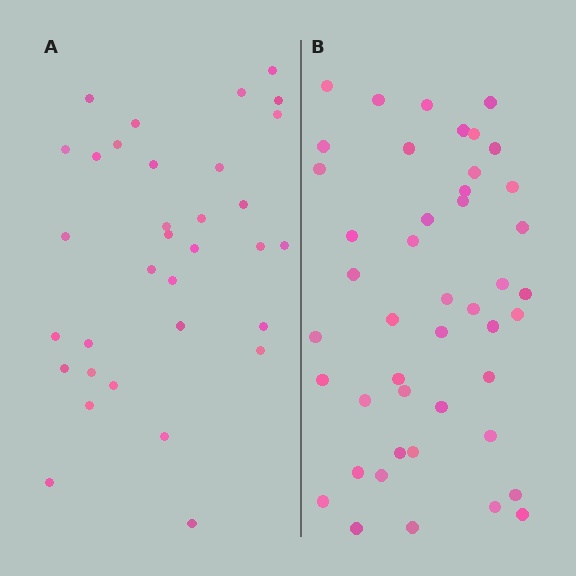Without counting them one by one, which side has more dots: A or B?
Region B (the right region) has more dots.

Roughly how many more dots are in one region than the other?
Region B has roughly 12 or so more dots than region A.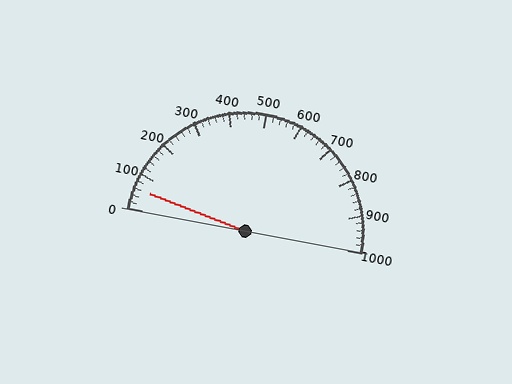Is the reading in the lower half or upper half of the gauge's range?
The reading is in the lower half of the range (0 to 1000).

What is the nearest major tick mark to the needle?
The nearest major tick mark is 100.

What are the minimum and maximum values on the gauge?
The gauge ranges from 0 to 1000.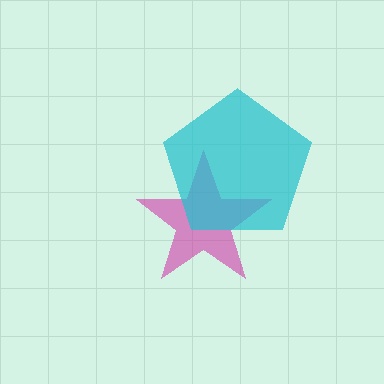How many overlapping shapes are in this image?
There are 2 overlapping shapes in the image.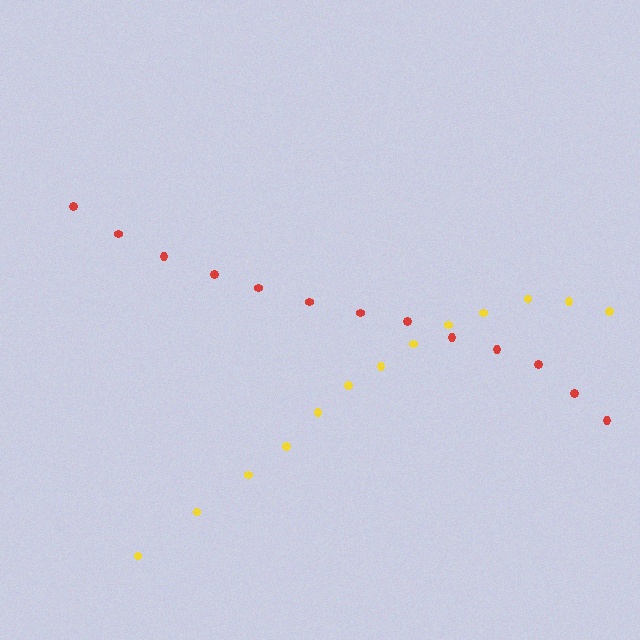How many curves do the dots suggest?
There are 2 distinct paths.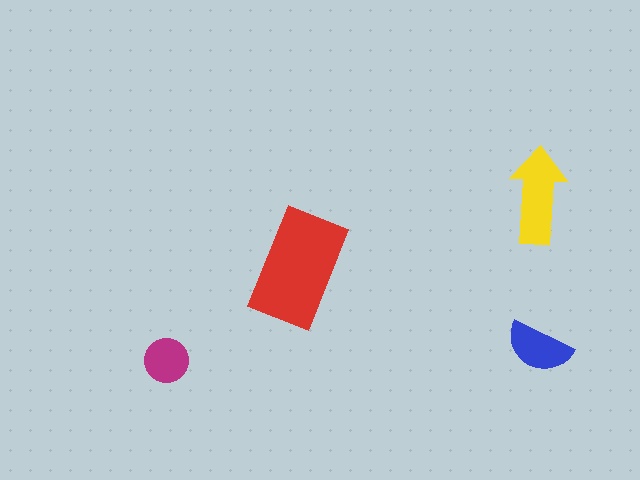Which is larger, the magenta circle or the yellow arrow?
The yellow arrow.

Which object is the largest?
The red rectangle.